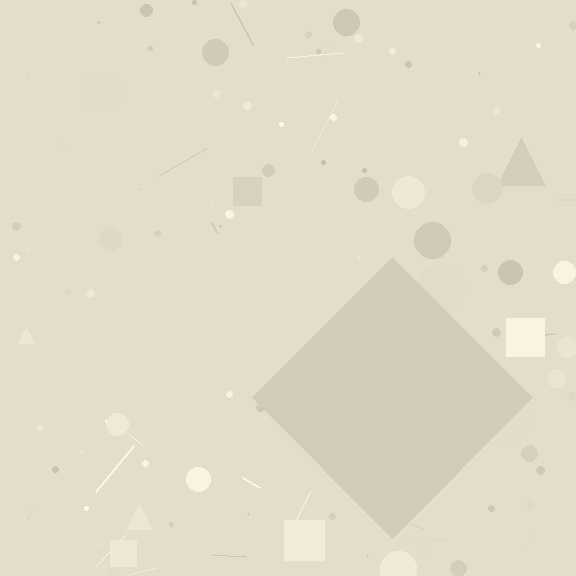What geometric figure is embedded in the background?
A diamond is embedded in the background.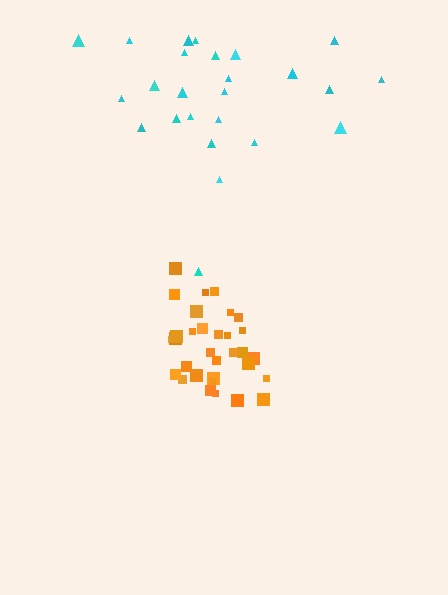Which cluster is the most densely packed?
Orange.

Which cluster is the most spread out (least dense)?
Cyan.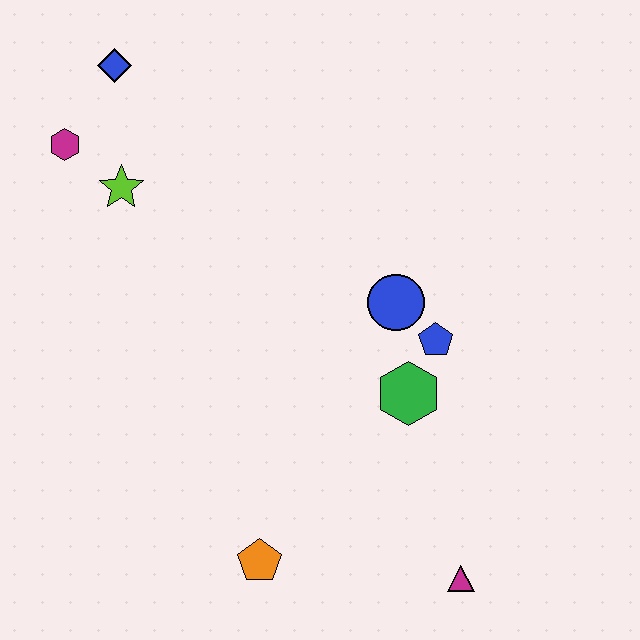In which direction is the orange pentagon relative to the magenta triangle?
The orange pentagon is to the left of the magenta triangle.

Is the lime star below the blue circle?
No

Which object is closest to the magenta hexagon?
The lime star is closest to the magenta hexagon.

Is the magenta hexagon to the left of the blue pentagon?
Yes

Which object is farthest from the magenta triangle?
The blue diamond is farthest from the magenta triangle.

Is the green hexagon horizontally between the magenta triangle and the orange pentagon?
Yes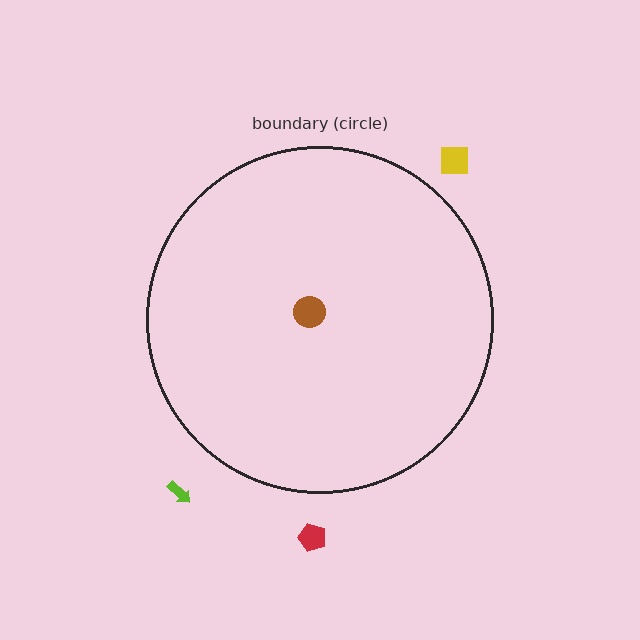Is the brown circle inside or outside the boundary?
Inside.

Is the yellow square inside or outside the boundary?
Outside.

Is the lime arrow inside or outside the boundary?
Outside.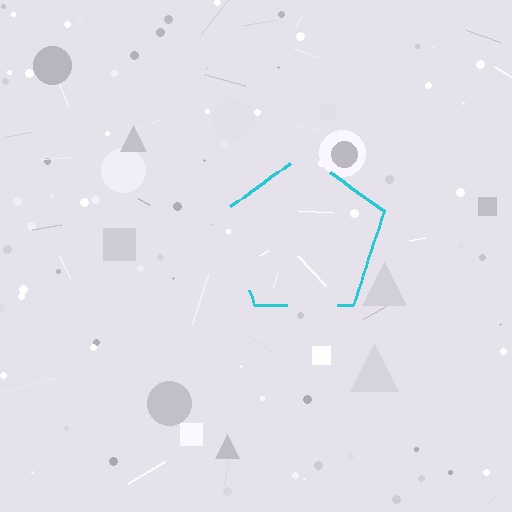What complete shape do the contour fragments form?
The contour fragments form a pentagon.